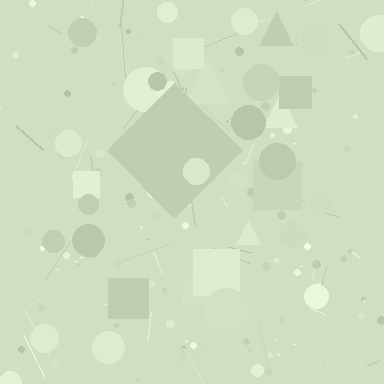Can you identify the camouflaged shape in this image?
The camouflaged shape is a diamond.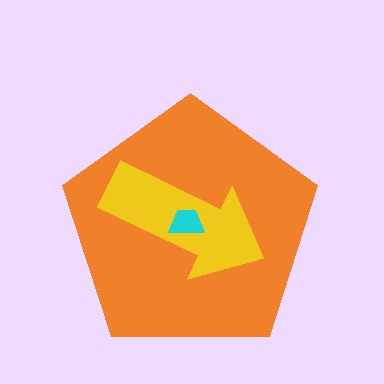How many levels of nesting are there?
3.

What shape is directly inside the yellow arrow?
The cyan trapezoid.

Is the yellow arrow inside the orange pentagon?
Yes.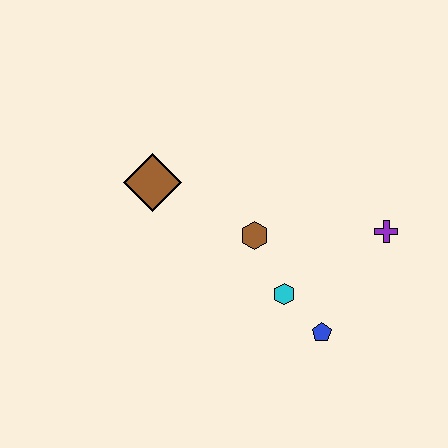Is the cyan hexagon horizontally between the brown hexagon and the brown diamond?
No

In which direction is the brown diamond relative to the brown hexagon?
The brown diamond is to the left of the brown hexagon.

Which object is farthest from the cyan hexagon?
The brown diamond is farthest from the cyan hexagon.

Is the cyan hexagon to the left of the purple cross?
Yes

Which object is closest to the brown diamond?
The brown hexagon is closest to the brown diamond.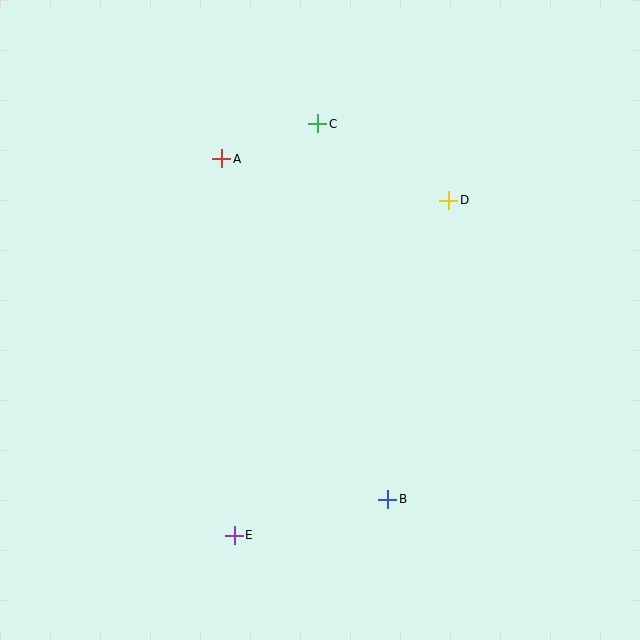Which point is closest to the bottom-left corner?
Point E is closest to the bottom-left corner.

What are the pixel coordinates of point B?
Point B is at (388, 499).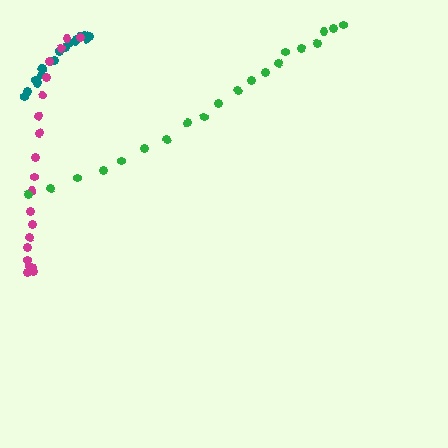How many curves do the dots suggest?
There are 3 distinct paths.